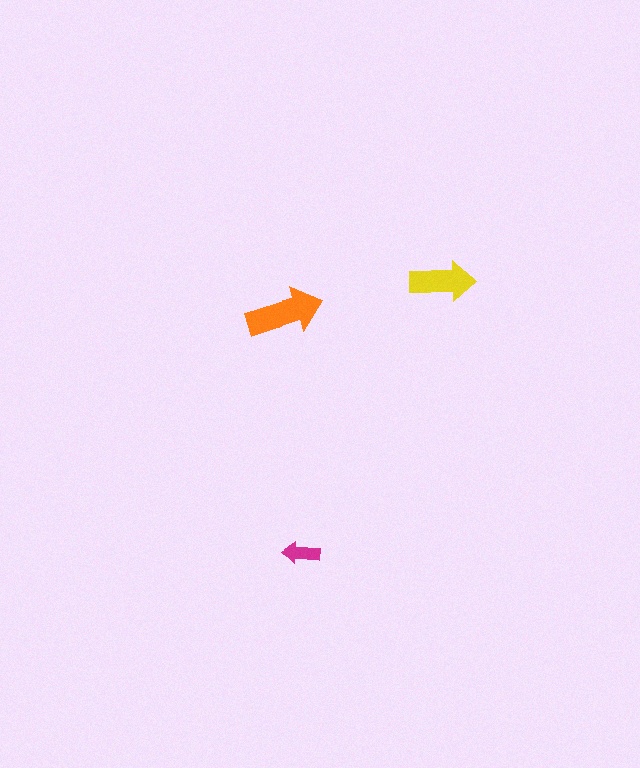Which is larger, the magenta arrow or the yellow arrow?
The yellow one.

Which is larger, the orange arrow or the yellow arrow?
The orange one.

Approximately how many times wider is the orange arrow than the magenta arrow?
About 2 times wider.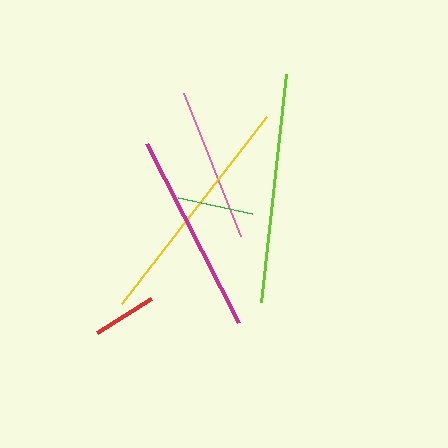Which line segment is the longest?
The yellow line is the longest at approximately 237 pixels.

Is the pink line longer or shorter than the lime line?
The lime line is longer than the pink line.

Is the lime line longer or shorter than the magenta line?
The lime line is longer than the magenta line.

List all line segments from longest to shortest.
From longest to shortest: yellow, lime, magenta, pink, green, red.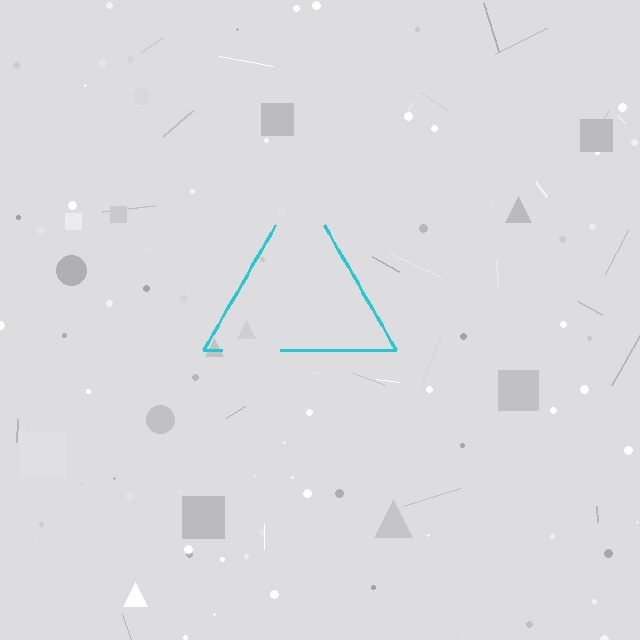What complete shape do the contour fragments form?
The contour fragments form a triangle.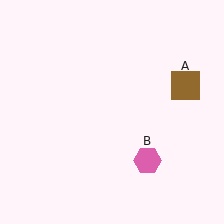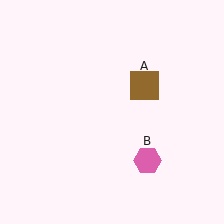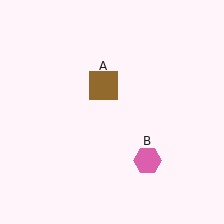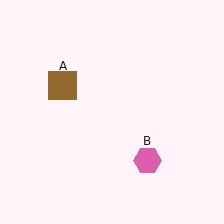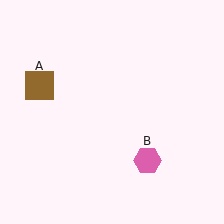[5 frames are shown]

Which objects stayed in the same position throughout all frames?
Pink hexagon (object B) remained stationary.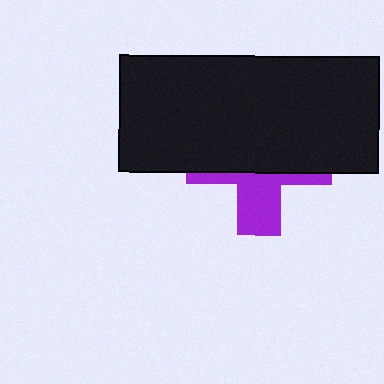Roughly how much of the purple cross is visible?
A small part of it is visible (roughly 34%).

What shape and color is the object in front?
The object in front is a black rectangle.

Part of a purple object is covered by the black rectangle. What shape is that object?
It is a cross.